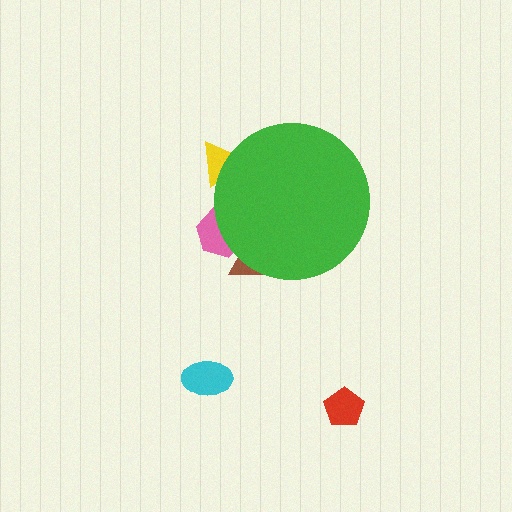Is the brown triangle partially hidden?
Yes, the brown triangle is partially hidden behind the green circle.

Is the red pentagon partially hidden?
No, the red pentagon is fully visible.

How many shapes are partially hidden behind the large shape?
3 shapes are partially hidden.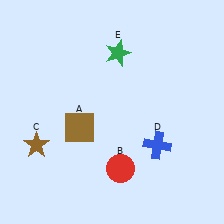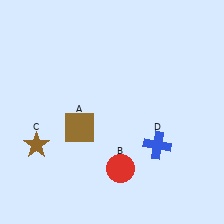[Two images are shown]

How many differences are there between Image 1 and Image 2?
There is 1 difference between the two images.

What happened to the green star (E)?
The green star (E) was removed in Image 2. It was in the top-right area of Image 1.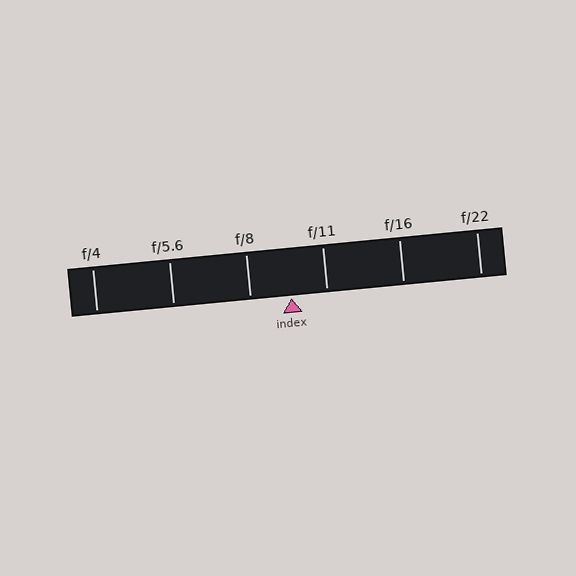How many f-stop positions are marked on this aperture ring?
There are 6 f-stop positions marked.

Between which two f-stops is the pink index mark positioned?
The index mark is between f/8 and f/11.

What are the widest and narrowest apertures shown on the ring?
The widest aperture shown is f/4 and the narrowest is f/22.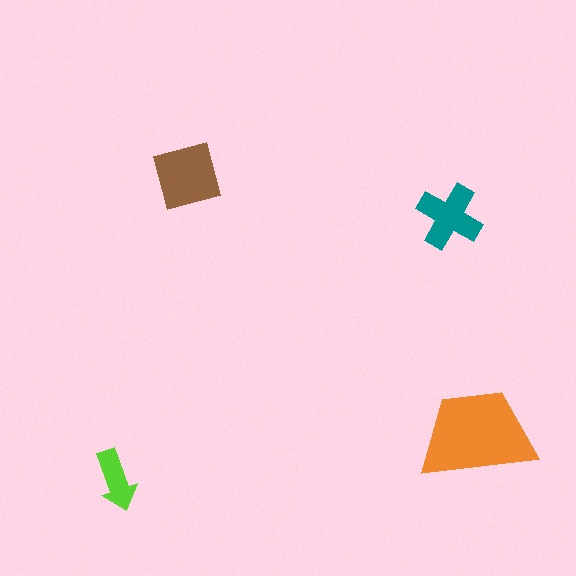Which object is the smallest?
The lime arrow.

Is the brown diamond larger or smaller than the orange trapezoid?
Smaller.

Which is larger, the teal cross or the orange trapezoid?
The orange trapezoid.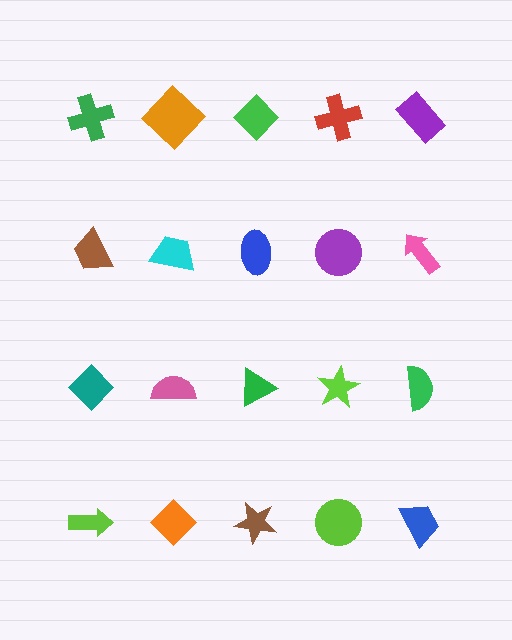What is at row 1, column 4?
A red cross.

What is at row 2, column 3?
A blue ellipse.